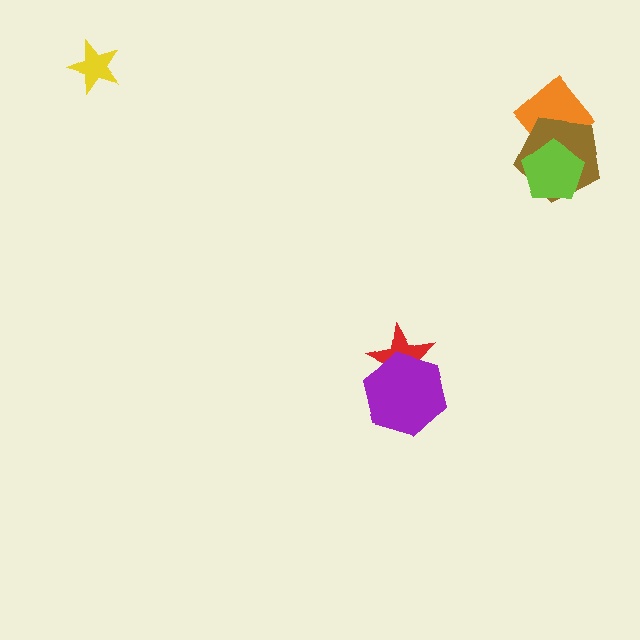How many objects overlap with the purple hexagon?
1 object overlaps with the purple hexagon.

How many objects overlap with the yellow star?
0 objects overlap with the yellow star.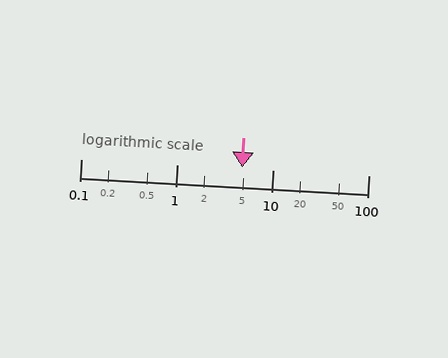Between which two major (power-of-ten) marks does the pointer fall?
The pointer is between 1 and 10.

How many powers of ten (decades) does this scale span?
The scale spans 3 decades, from 0.1 to 100.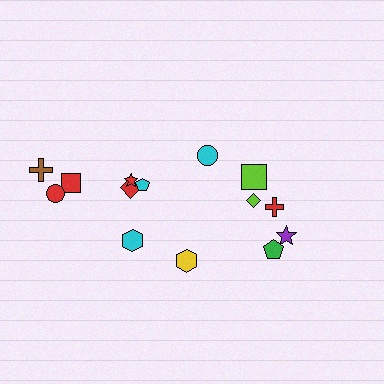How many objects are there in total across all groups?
There are 14 objects.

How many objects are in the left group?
There are 8 objects.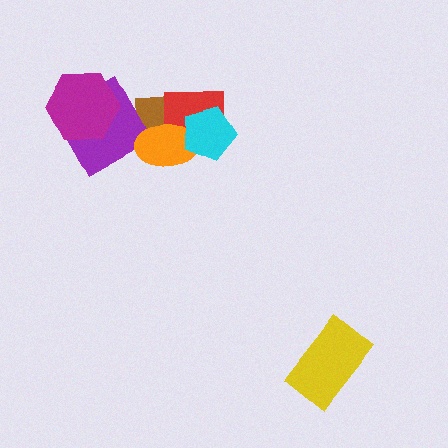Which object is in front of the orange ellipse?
The cyan pentagon is in front of the orange ellipse.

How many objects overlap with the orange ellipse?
3 objects overlap with the orange ellipse.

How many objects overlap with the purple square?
1 object overlaps with the purple square.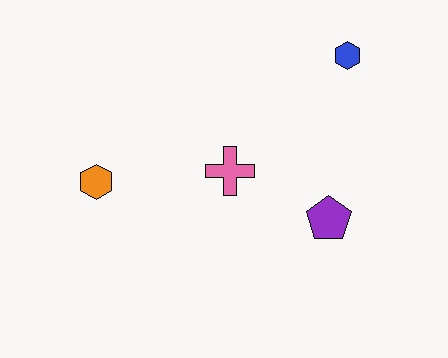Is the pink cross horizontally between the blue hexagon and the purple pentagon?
No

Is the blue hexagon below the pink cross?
No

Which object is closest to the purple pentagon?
The pink cross is closest to the purple pentagon.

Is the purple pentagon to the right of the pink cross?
Yes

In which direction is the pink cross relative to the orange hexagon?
The pink cross is to the right of the orange hexagon.